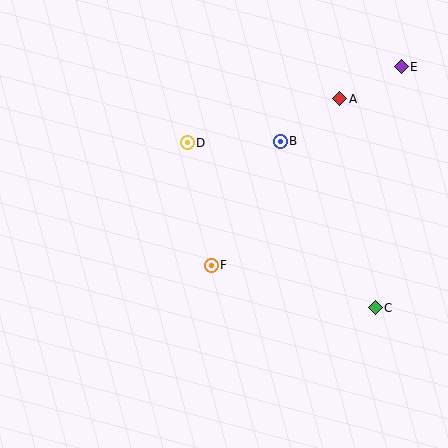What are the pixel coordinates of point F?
Point F is at (211, 265).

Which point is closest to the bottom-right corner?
Point C is closest to the bottom-right corner.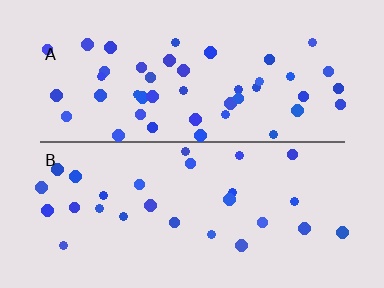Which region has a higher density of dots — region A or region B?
A (the top).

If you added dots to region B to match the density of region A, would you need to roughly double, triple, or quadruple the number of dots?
Approximately double.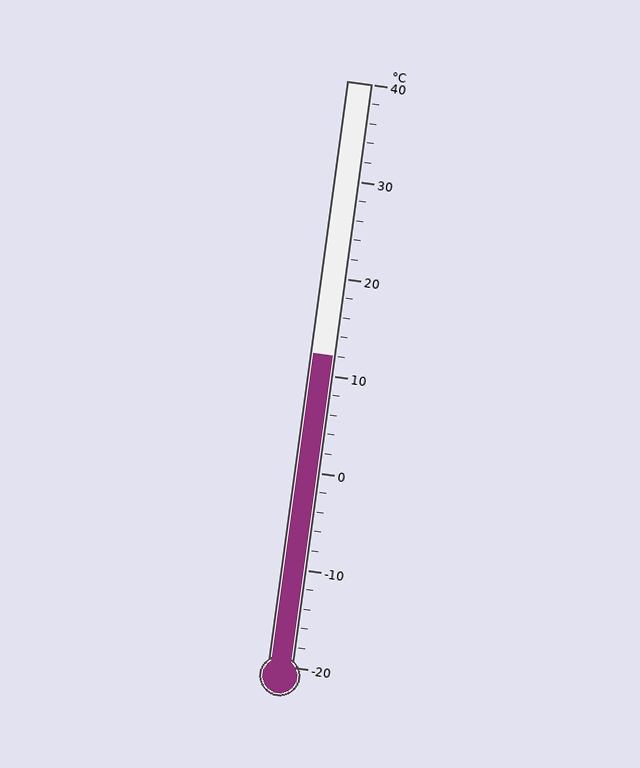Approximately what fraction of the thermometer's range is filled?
The thermometer is filled to approximately 55% of its range.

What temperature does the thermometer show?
The thermometer shows approximately 12°C.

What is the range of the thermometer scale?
The thermometer scale ranges from -20°C to 40°C.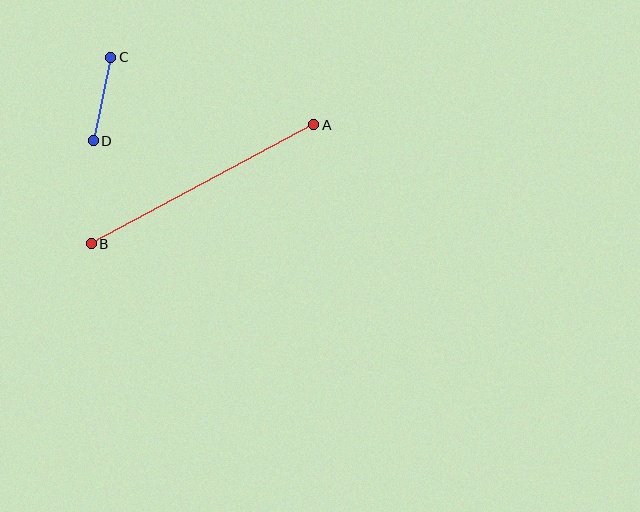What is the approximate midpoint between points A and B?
The midpoint is at approximately (202, 184) pixels.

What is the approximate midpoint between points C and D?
The midpoint is at approximately (102, 99) pixels.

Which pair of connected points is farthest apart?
Points A and B are farthest apart.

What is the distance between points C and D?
The distance is approximately 85 pixels.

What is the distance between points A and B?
The distance is approximately 252 pixels.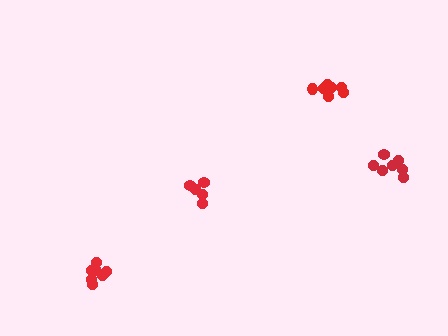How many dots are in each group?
Group 1: 5 dots, Group 2: 8 dots, Group 3: 7 dots, Group 4: 9 dots (29 total).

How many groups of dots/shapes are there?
There are 4 groups.